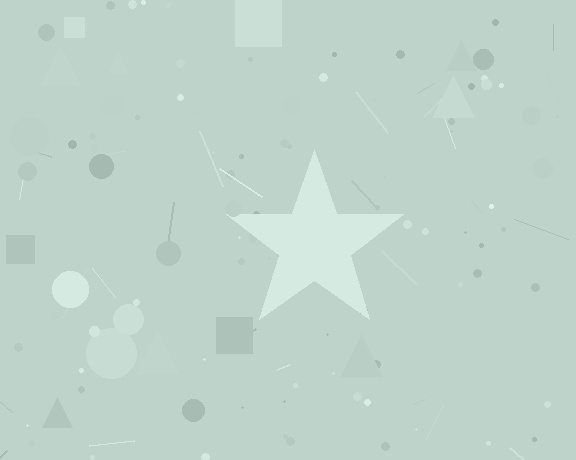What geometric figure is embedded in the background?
A star is embedded in the background.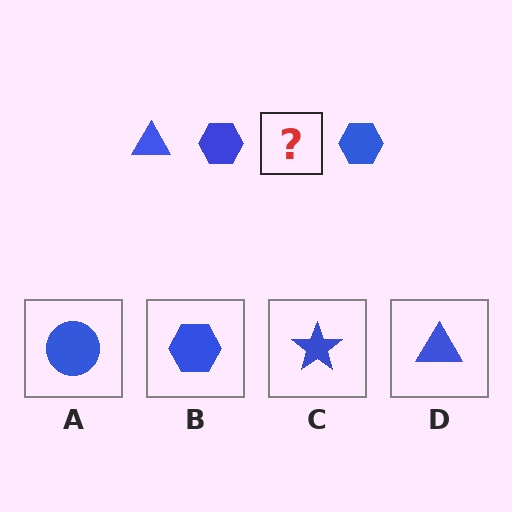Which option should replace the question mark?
Option D.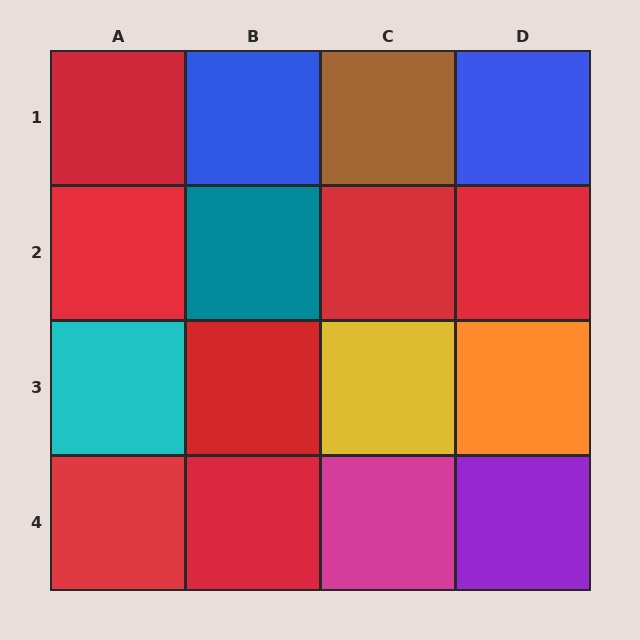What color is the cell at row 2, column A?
Red.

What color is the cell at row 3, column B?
Red.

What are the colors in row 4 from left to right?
Red, red, magenta, purple.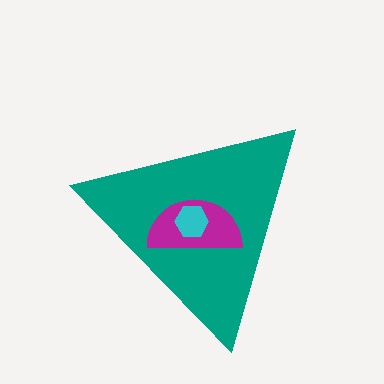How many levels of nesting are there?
3.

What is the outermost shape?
The teal triangle.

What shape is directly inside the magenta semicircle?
The cyan hexagon.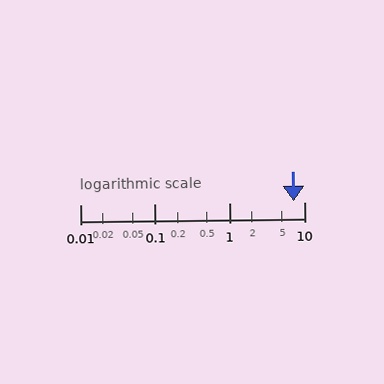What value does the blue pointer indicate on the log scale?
The pointer indicates approximately 7.3.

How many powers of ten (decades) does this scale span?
The scale spans 3 decades, from 0.01 to 10.